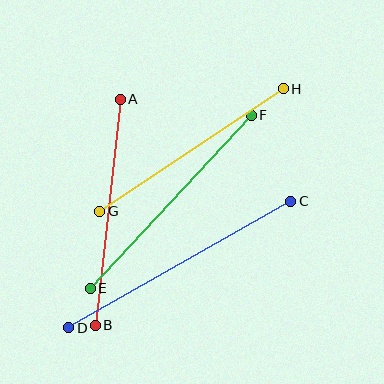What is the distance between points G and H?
The distance is approximately 221 pixels.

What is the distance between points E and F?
The distance is approximately 236 pixels.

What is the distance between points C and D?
The distance is approximately 255 pixels.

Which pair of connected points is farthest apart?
Points C and D are farthest apart.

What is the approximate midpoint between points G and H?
The midpoint is at approximately (191, 150) pixels.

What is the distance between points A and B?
The distance is approximately 227 pixels.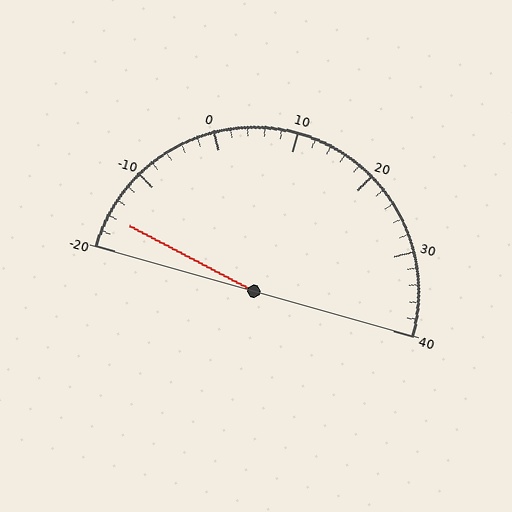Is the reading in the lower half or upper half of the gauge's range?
The reading is in the lower half of the range (-20 to 40).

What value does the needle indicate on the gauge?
The needle indicates approximately -16.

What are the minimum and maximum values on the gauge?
The gauge ranges from -20 to 40.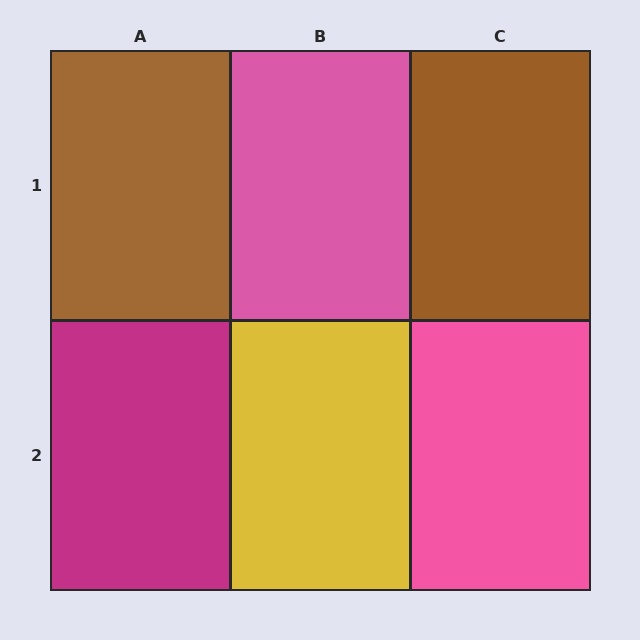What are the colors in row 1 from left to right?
Brown, pink, brown.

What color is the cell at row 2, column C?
Pink.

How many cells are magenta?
1 cell is magenta.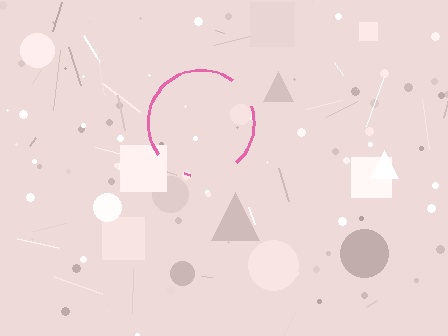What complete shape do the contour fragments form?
The contour fragments form a circle.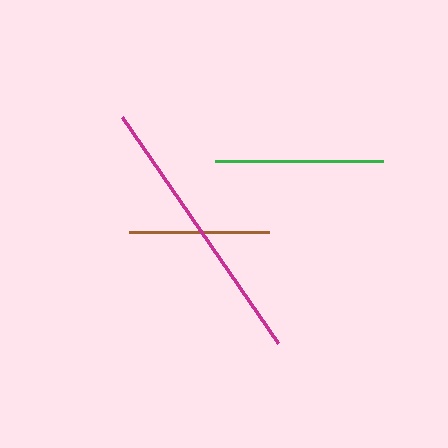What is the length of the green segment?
The green segment is approximately 168 pixels long.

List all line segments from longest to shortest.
From longest to shortest: magenta, green, brown.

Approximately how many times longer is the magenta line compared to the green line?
The magenta line is approximately 1.6 times the length of the green line.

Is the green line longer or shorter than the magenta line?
The magenta line is longer than the green line.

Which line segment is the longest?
The magenta line is the longest at approximately 274 pixels.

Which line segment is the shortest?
The brown line is the shortest at approximately 139 pixels.